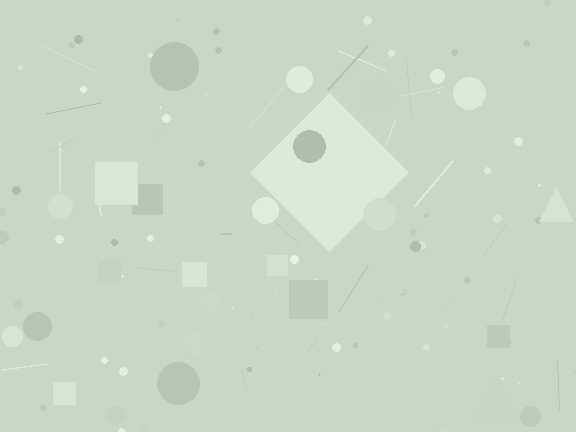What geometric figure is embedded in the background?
A diamond is embedded in the background.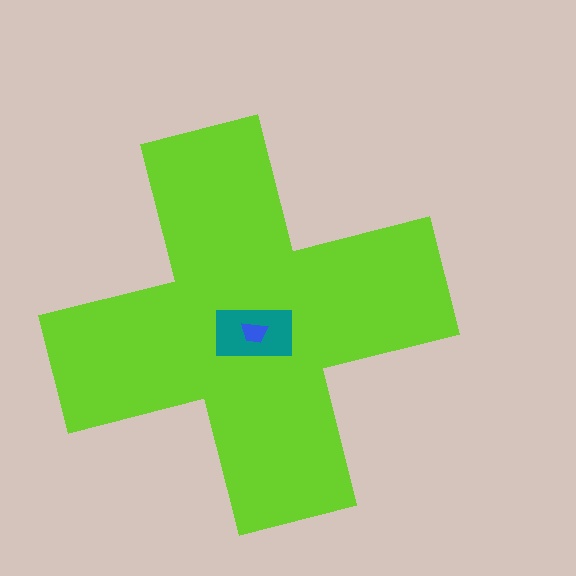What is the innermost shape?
The blue trapezoid.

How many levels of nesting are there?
3.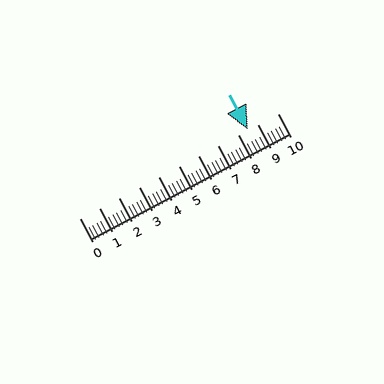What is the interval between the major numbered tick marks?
The major tick marks are spaced 1 units apart.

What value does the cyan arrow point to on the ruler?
The cyan arrow points to approximately 8.5.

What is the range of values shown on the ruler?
The ruler shows values from 0 to 10.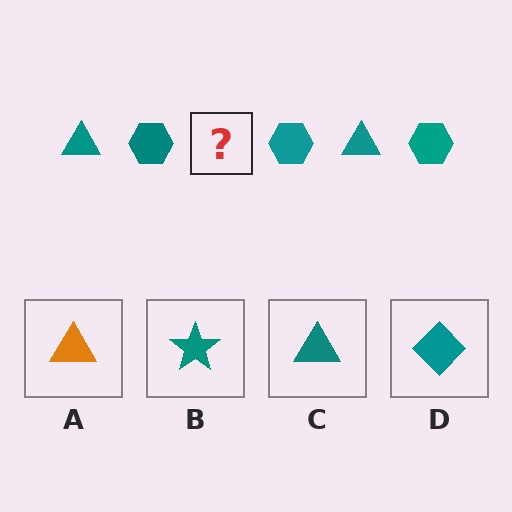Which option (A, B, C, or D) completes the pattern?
C.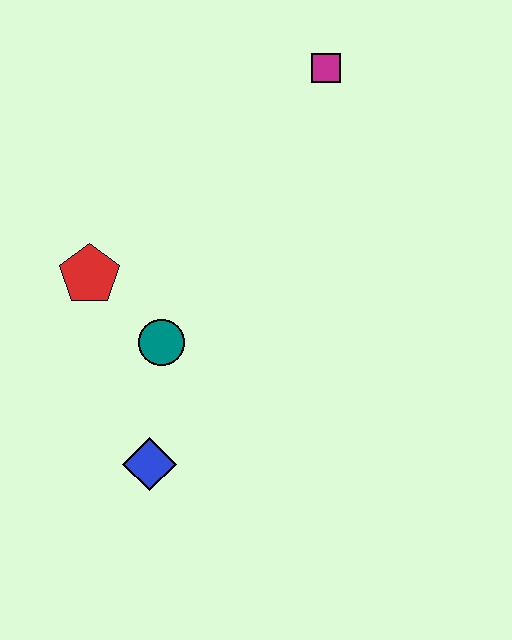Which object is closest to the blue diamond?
The teal circle is closest to the blue diamond.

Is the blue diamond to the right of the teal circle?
No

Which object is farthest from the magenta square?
The blue diamond is farthest from the magenta square.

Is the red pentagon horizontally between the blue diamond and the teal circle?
No